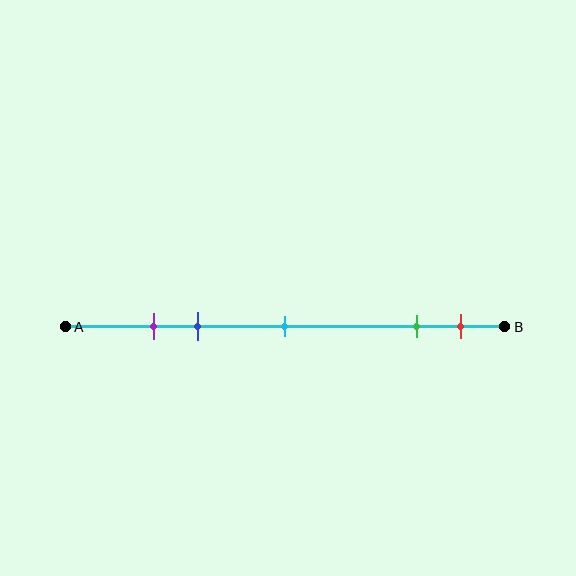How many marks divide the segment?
There are 5 marks dividing the segment.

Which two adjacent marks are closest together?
The purple and blue marks are the closest adjacent pair.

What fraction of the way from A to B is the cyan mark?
The cyan mark is approximately 50% (0.5) of the way from A to B.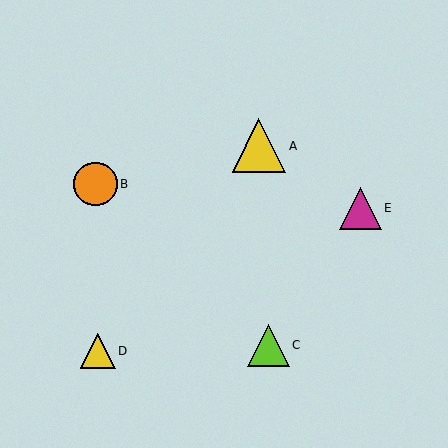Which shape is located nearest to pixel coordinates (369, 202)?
The magenta triangle (labeled E) at (360, 208) is nearest to that location.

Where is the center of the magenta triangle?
The center of the magenta triangle is at (360, 208).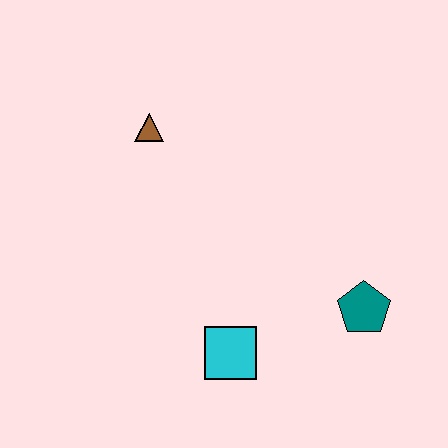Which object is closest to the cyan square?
The teal pentagon is closest to the cyan square.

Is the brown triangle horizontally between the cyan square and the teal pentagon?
No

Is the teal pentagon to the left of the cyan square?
No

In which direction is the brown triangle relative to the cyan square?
The brown triangle is above the cyan square.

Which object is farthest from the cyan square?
The brown triangle is farthest from the cyan square.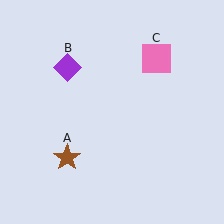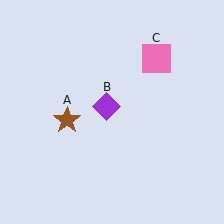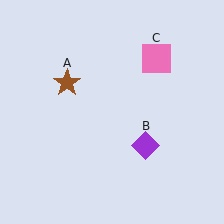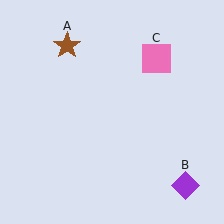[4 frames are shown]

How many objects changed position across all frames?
2 objects changed position: brown star (object A), purple diamond (object B).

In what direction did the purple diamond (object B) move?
The purple diamond (object B) moved down and to the right.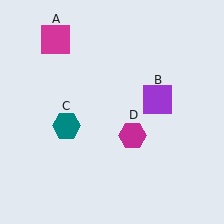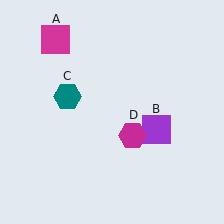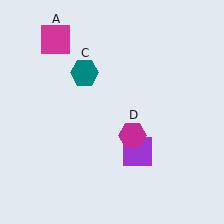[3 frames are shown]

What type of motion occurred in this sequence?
The purple square (object B), teal hexagon (object C) rotated clockwise around the center of the scene.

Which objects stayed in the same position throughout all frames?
Magenta square (object A) and magenta hexagon (object D) remained stationary.